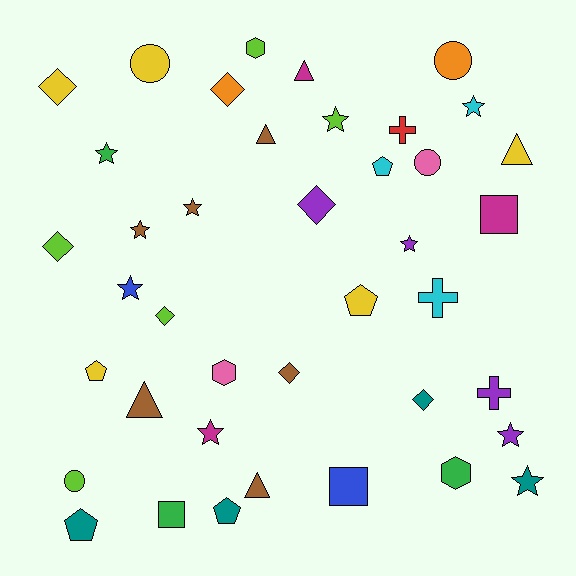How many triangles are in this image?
There are 5 triangles.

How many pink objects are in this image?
There are 2 pink objects.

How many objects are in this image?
There are 40 objects.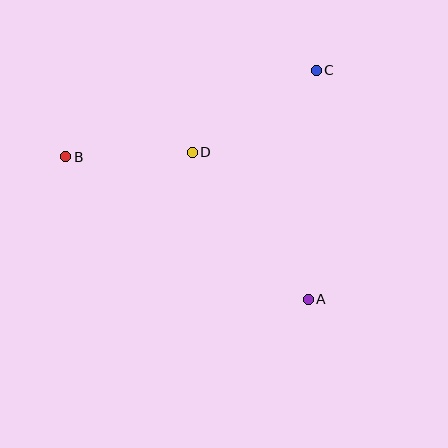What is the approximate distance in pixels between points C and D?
The distance between C and D is approximately 149 pixels.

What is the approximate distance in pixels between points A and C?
The distance between A and C is approximately 229 pixels.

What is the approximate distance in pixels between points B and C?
The distance between B and C is approximately 265 pixels.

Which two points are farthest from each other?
Points A and B are farthest from each other.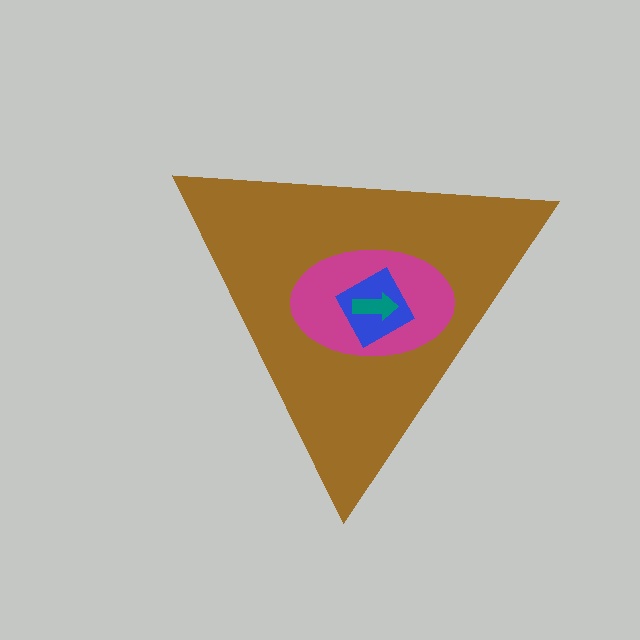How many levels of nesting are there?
4.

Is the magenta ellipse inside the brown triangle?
Yes.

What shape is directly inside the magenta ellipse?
The blue square.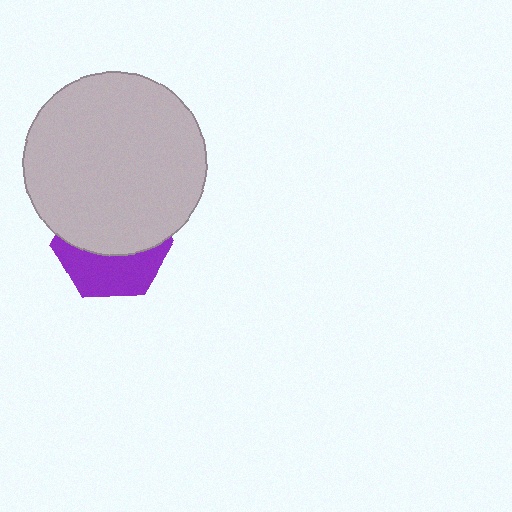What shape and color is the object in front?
The object in front is a light gray circle.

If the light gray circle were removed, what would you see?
You would see the complete purple hexagon.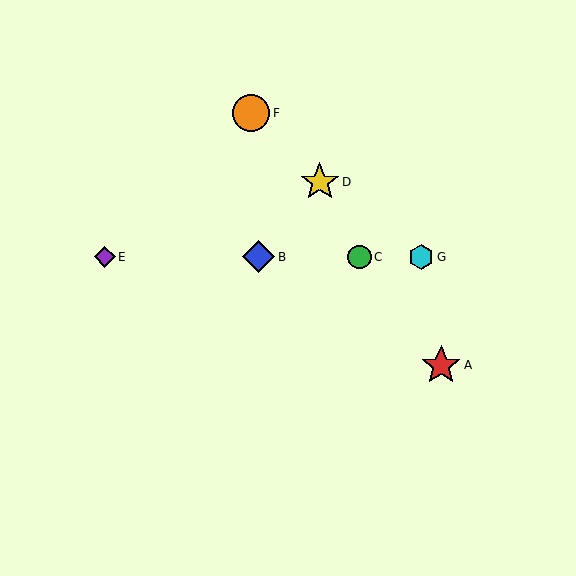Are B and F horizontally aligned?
No, B is at y≈257 and F is at y≈113.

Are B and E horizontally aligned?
Yes, both are at y≈257.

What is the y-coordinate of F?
Object F is at y≈113.